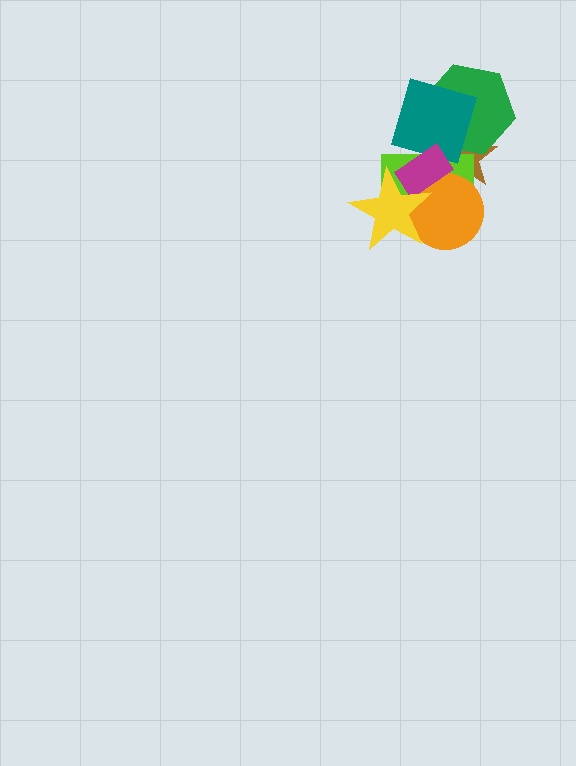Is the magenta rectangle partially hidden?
Yes, it is partially covered by another shape.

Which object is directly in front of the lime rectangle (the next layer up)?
The orange circle is directly in front of the lime rectangle.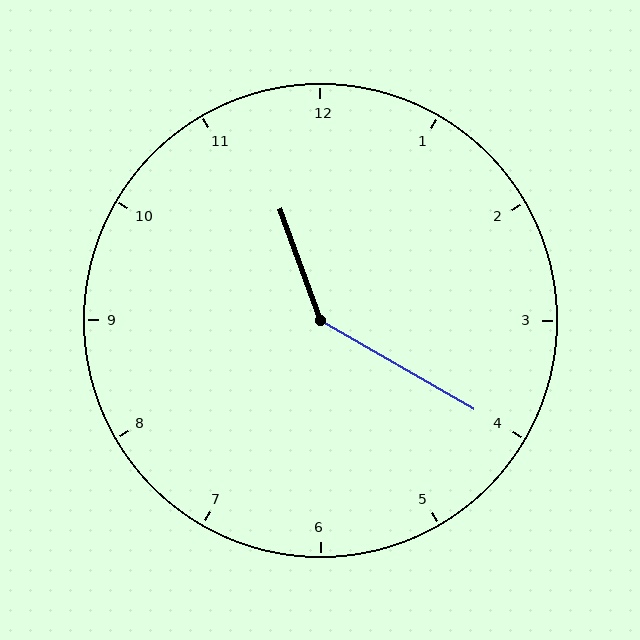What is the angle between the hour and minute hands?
Approximately 140 degrees.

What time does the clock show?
11:20.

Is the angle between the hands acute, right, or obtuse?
It is obtuse.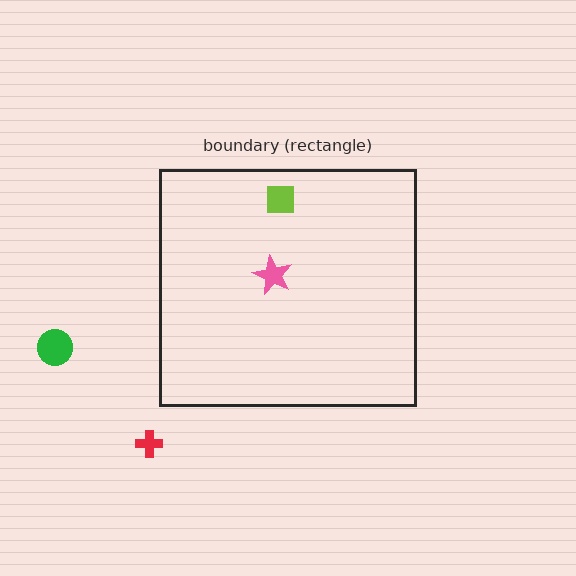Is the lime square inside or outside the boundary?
Inside.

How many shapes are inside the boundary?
2 inside, 2 outside.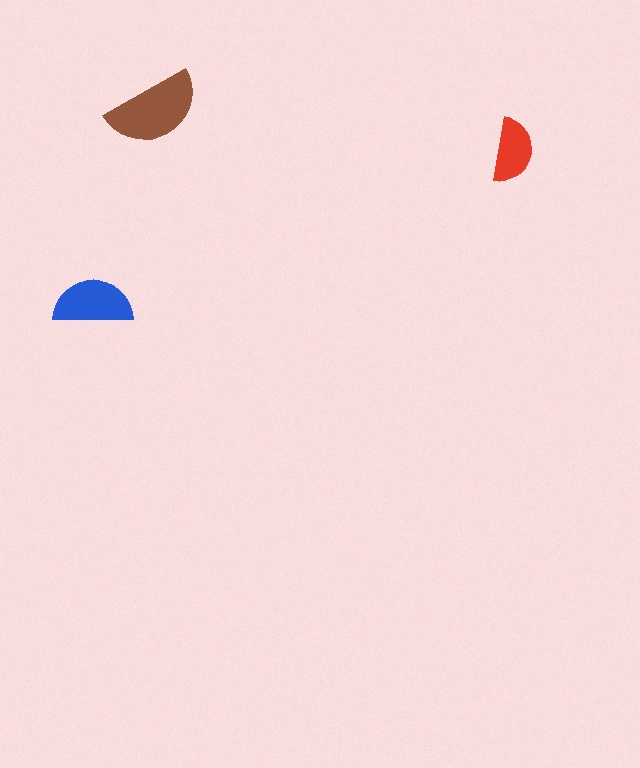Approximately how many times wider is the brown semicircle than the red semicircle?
About 1.5 times wider.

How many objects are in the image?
There are 3 objects in the image.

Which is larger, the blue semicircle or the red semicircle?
The blue one.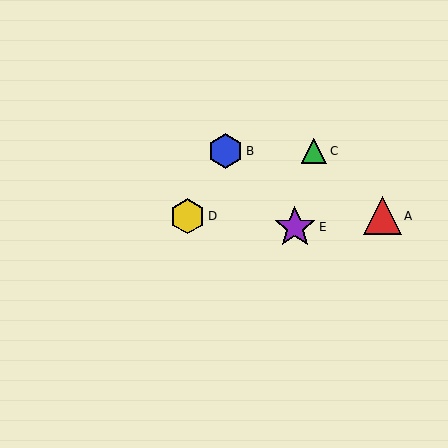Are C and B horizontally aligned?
Yes, both are at y≈151.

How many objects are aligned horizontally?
2 objects (B, C) are aligned horizontally.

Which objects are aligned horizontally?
Objects B, C are aligned horizontally.